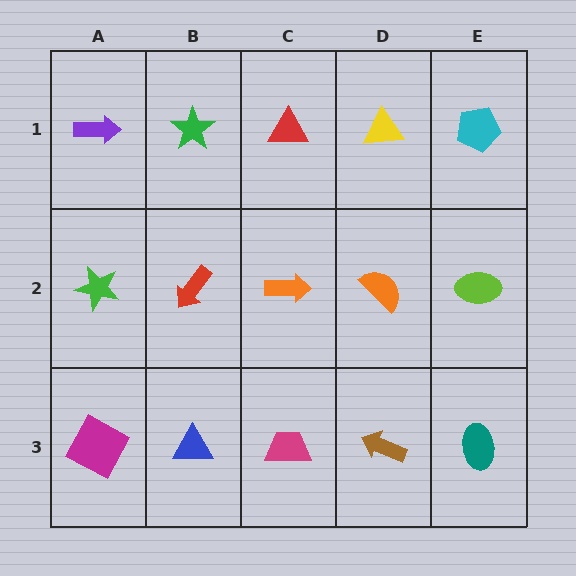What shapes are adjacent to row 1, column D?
An orange semicircle (row 2, column D), a red triangle (row 1, column C), a cyan pentagon (row 1, column E).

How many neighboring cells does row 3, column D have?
3.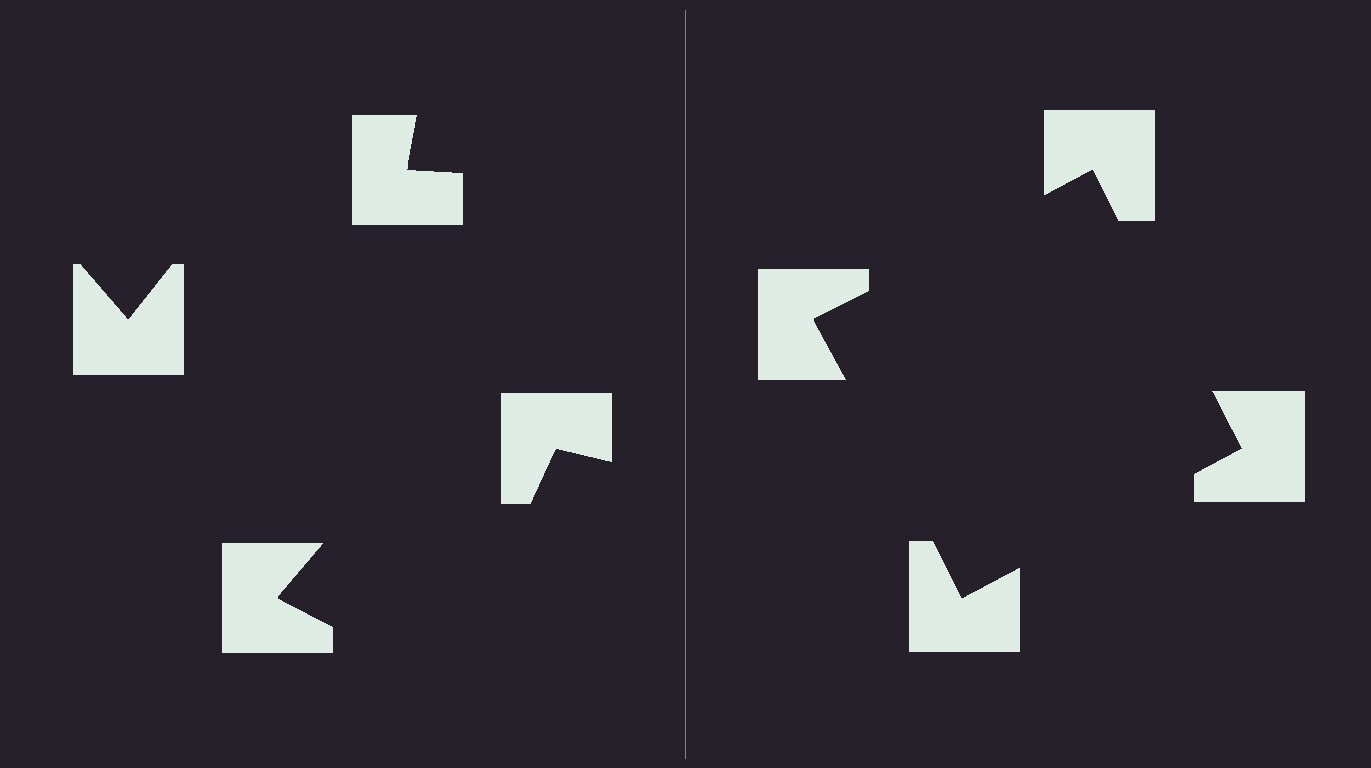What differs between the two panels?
The notched squares are positioned identically on both sides; only the wedge orientations differ. On the right they align to a square; on the left they are misaligned.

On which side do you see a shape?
An illusory square appears on the right side. On the left side the wedge cuts are rotated, so no coherent shape forms.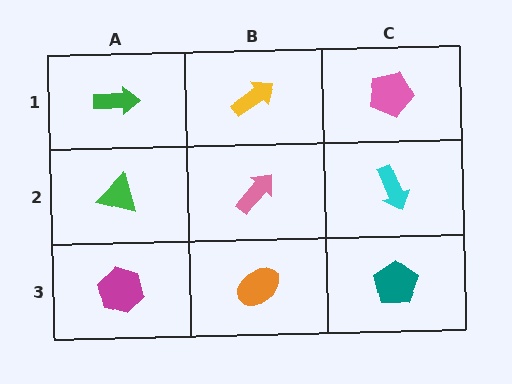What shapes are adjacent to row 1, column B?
A pink arrow (row 2, column B), a green arrow (row 1, column A), a pink pentagon (row 1, column C).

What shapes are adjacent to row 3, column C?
A cyan arrow (row 2, column C), an orange ellipse (row 3, column B).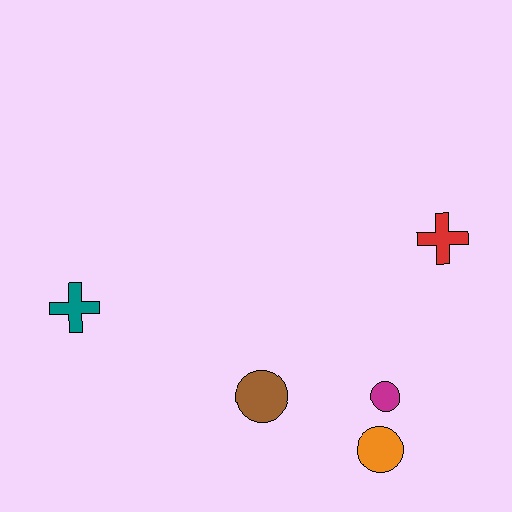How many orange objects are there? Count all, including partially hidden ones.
There is 1 orange object.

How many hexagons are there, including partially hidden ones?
There are no hexagons.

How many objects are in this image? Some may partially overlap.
There are 5 objects.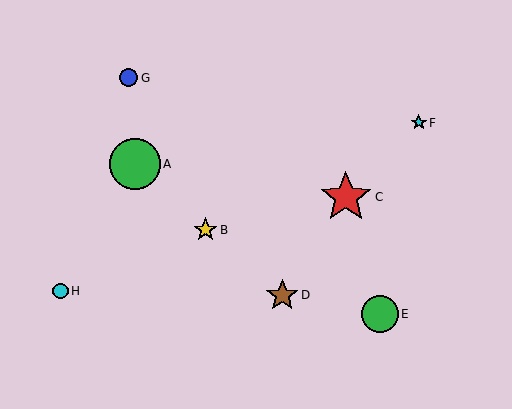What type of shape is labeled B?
Shape B is a yellow star.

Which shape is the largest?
The red star (labeled C) is the largest.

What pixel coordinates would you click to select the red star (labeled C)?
Click at (346, 197) to select the red star C.